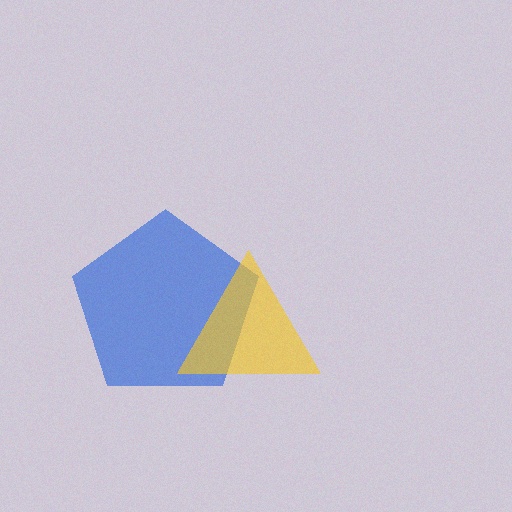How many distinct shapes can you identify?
There are 2 distinct shapes: a blue pentagon, a yellow triangle.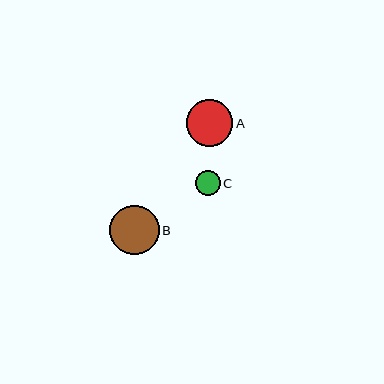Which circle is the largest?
Circle B is the largest with a size of approximately 49 pixels.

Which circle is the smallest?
Circle C is the smallest with a size of approximately 25 pixels.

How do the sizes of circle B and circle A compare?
Circle B and circle A are approximately the same size.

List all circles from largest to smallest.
From largest to smallest: B, A, C.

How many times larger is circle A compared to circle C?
Circle A is approximately 1.9 times the size of circle C.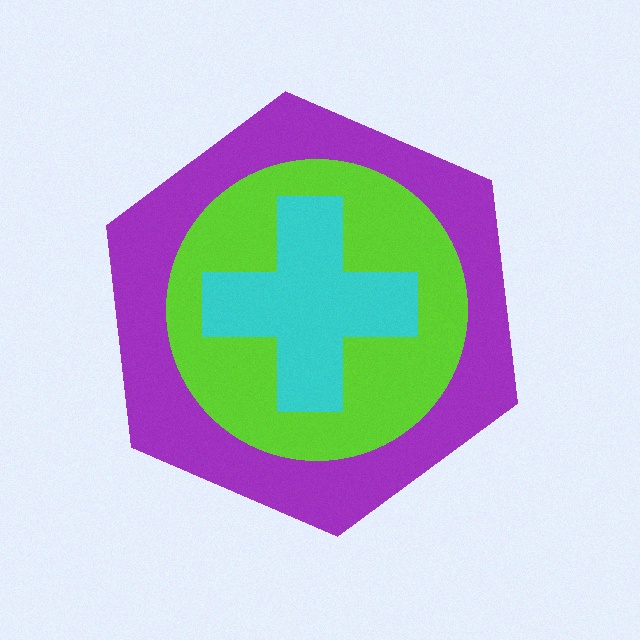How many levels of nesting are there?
3.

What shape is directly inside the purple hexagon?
The lime circle.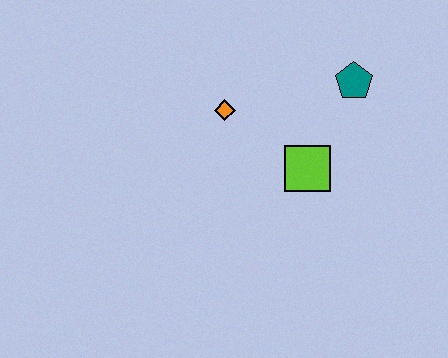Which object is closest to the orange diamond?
The lime square is closest to the orange diamond.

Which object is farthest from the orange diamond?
The teal pentagon is farthest from the orange diamond.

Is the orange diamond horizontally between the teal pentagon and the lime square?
No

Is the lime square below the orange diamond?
Yes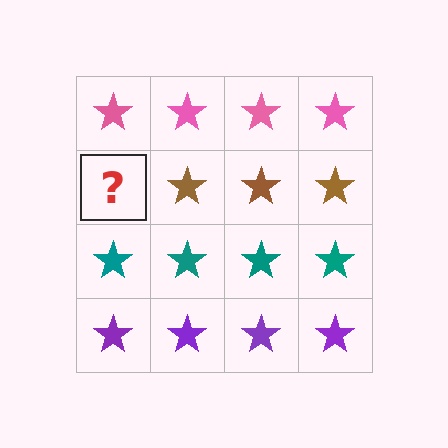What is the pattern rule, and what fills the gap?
The rule is that each row has a consistent color. The gap should be filled with a brown star.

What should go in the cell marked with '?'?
The missing cell should contain a brown star.